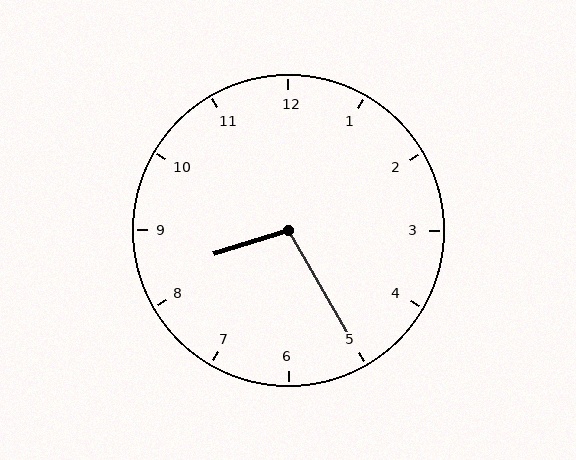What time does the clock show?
8:25.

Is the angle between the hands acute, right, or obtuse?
It is obtuse.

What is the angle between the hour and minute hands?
Approximately 102 degrees.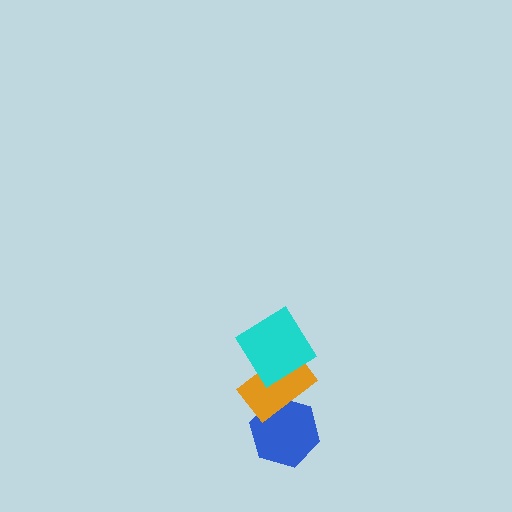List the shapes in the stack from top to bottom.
From top to bottom: the cyan diamond, the orange rectangle, the blue hexagon.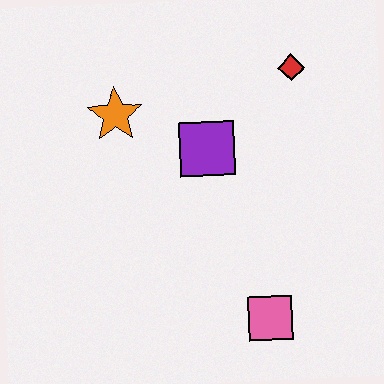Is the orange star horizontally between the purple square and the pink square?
No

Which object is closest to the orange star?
The purple square is closest to the orange star.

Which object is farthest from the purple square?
The pink square is farthest from the purple square.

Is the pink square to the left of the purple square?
No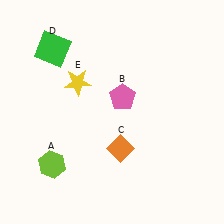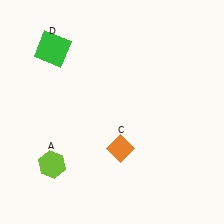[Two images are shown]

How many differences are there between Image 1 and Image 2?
There are 2 differences between the two images.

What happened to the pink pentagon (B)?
The pink pentagon (B) was removed in Image 2. It was in the top-right area of Image 1.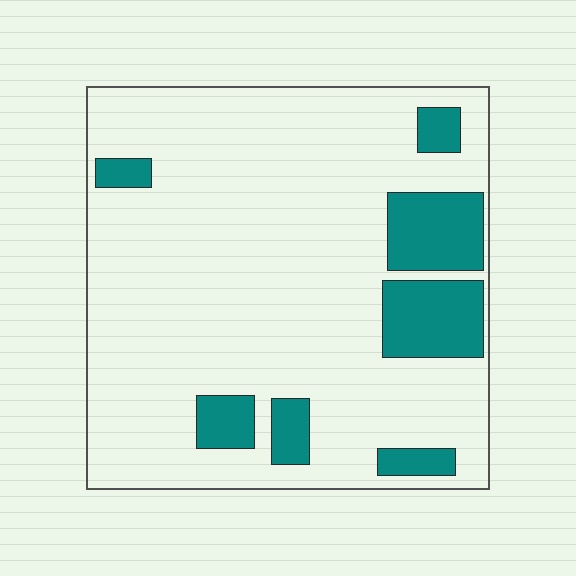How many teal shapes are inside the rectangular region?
7.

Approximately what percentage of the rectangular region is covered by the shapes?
Approximately 15%.